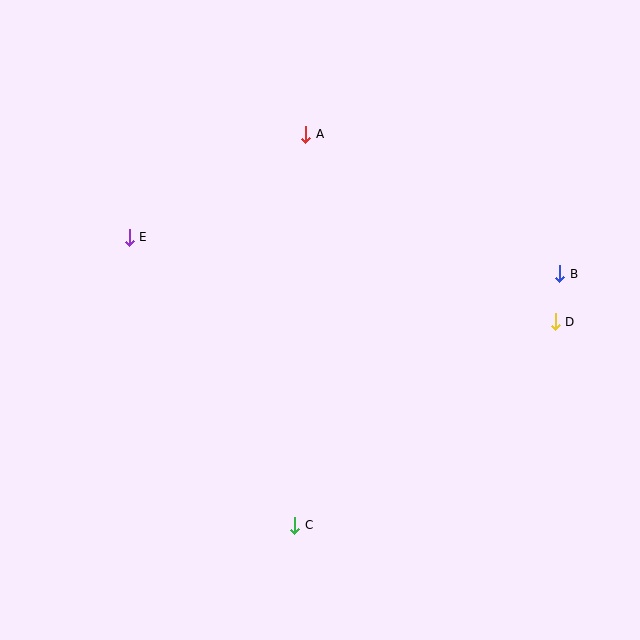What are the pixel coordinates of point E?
Point E is at (129, 237).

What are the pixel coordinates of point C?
Point C is at (295, 525).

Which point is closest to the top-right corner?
Point B is closest to the top-right corner.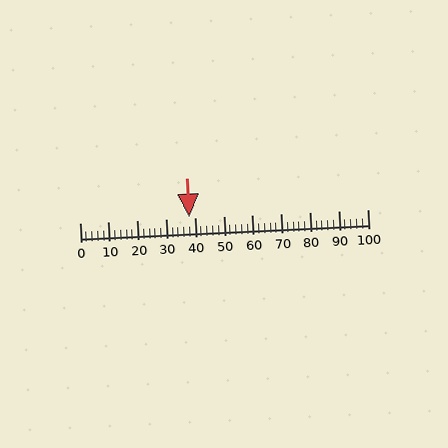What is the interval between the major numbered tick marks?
The major tick marks are spaced 10 units apart.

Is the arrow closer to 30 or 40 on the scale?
The arrow is closer to 40.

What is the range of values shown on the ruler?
The ruler shows values from 0 to 100.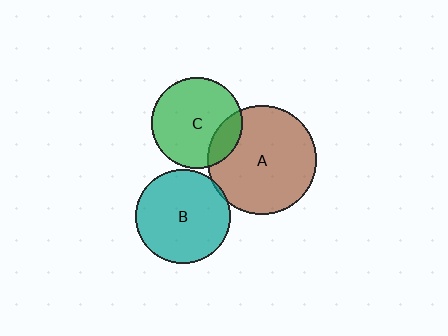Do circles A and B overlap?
Yes.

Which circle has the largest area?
Circle A (brown).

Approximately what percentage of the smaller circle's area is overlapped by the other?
Approximately 5%.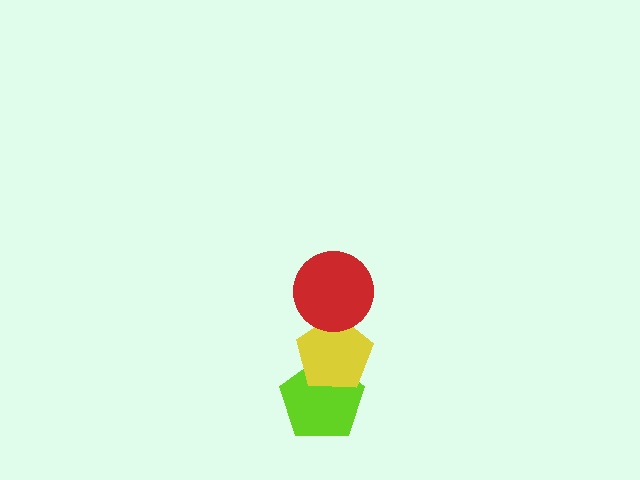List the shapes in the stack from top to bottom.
From top to bottom: the red circle, the yellow pentagon, the lime pentagon.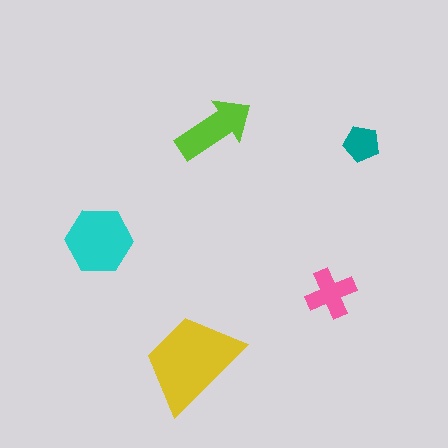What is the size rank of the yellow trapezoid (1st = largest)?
1st.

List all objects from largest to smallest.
The yellow trapezoid, the cyan hexagon, the lime arrow, the pink cross, the teal pentagon.